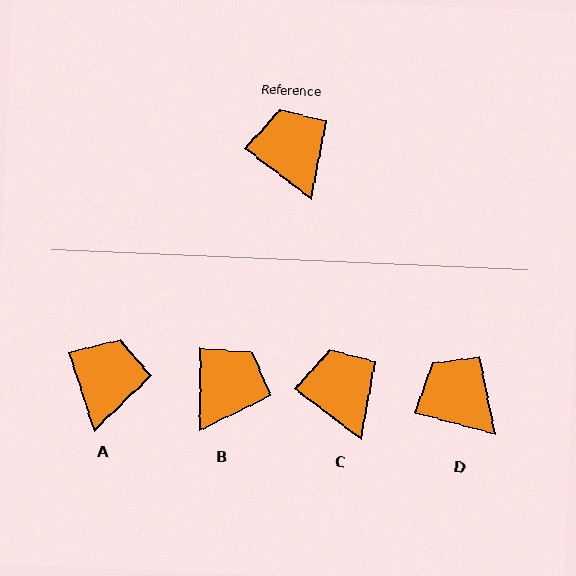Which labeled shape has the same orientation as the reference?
C.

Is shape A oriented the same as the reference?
No, it is off by about 35 degrees.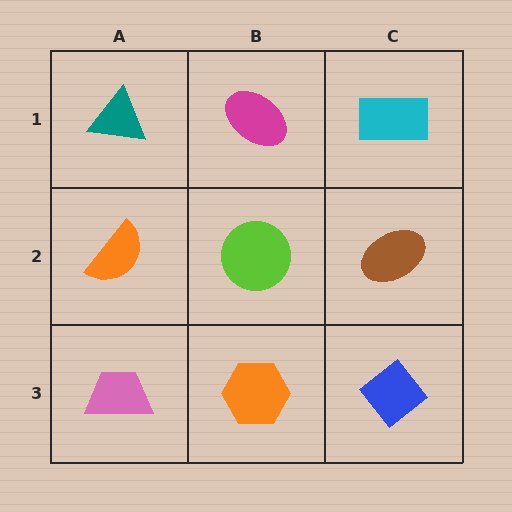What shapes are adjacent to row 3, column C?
A brown ellipse (row 2, column C), an orange hexagon (row 3, column B).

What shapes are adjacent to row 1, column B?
A lime circle (row 2, column B), a teal triangle (row 1, column A), a cyan rectangle (row 1, column C).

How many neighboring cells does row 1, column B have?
3.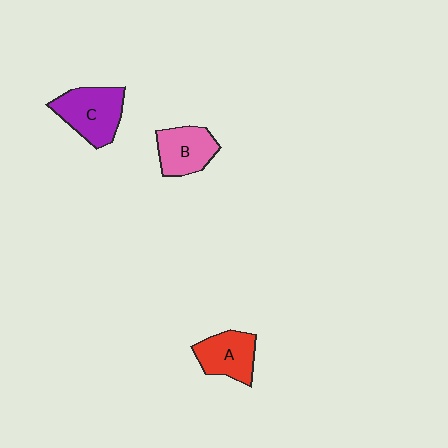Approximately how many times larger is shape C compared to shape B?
Approximately 1.3 times.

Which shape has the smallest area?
Shape A (red).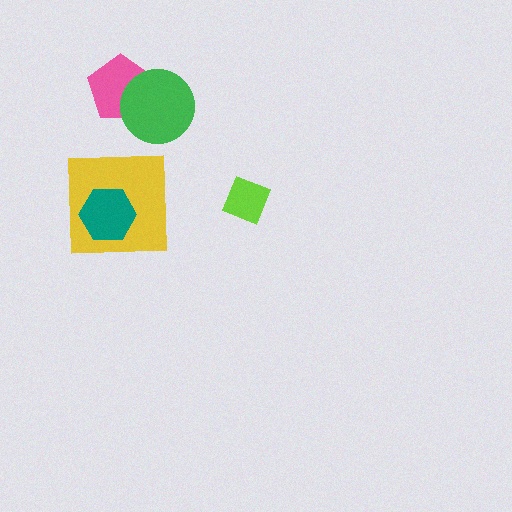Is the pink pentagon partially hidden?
Yes, it is partially covered by another shape.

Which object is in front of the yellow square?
The teal hexagon is in front of the yellow square.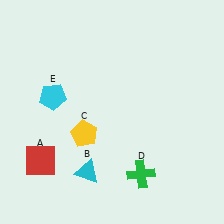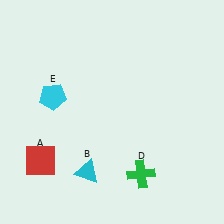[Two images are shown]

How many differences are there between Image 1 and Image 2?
There is 1 difference between the two images.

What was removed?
The yellow pentagon (C) was removed in Image 2.